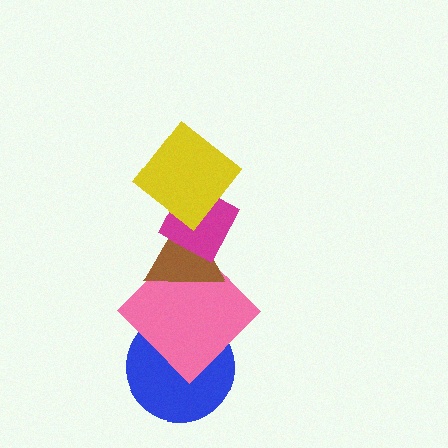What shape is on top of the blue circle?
The pink diamond is on top of the blue circle.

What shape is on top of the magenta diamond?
The yellow diamond is on top of the magenta diamond.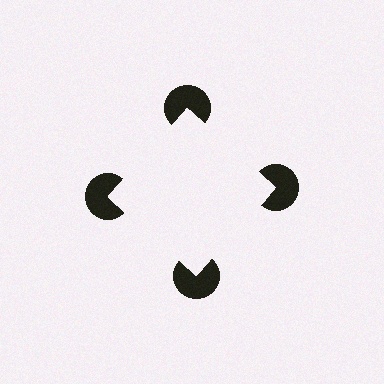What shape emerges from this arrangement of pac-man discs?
An illusory square — its edges are inferred from the aligned wedge cuts in the pac-man discs, not physically drawn.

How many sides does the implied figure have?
4 sides.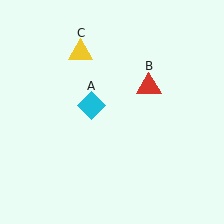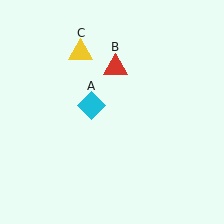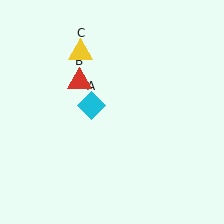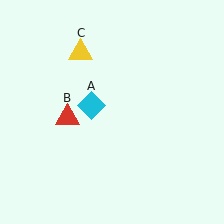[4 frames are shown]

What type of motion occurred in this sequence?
The red triangle (object B) rotated counterclockwise around the center of the scene.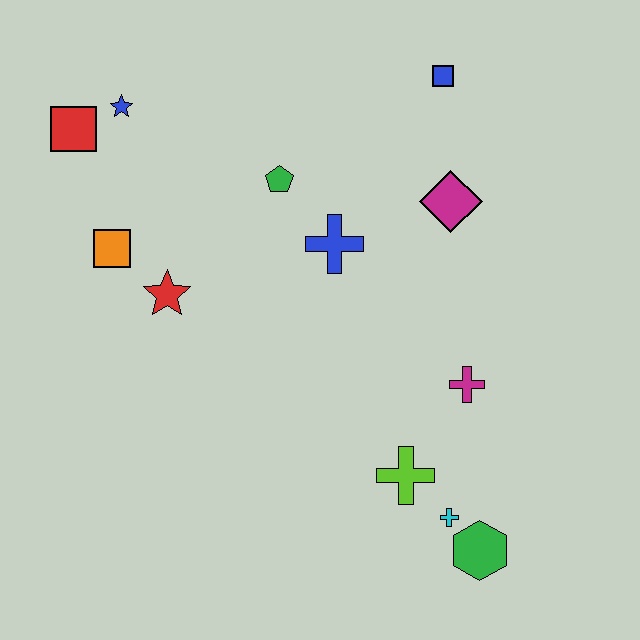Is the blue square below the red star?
No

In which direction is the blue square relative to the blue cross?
The blue square is above the blue cross.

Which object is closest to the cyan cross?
The green hexagon is closest to the cyan cross.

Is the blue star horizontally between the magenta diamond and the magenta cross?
No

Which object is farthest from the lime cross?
The red square is farthest from the lime cross.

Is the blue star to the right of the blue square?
No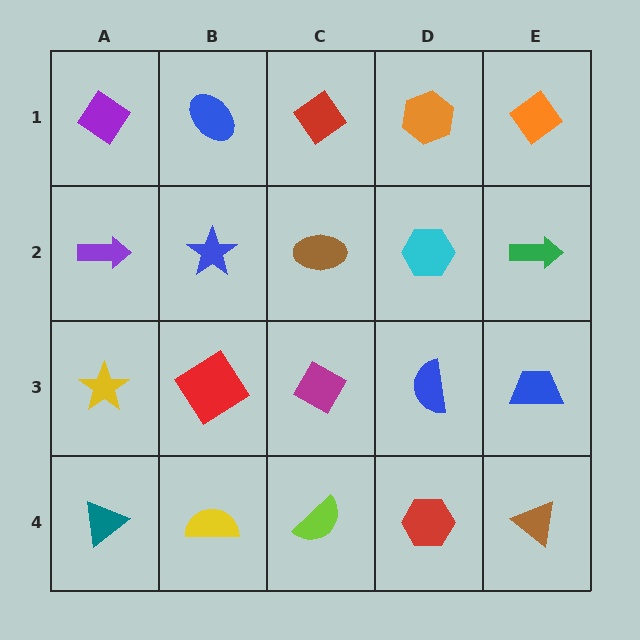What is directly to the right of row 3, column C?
A blue semicircle.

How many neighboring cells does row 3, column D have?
4.